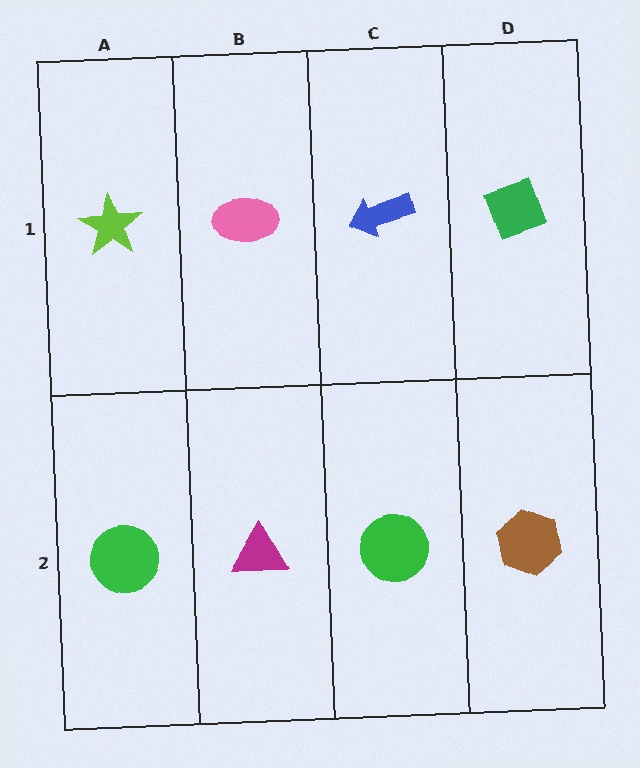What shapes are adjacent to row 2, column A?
A lime star (row 1, column A), a magenta triangle (row 2, column B).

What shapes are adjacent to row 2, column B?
A pink ellipse (row 1, column B), a green circle (row 2, column A), a green circle (row 2, column C).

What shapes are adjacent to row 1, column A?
A green circle (row 2, column A), a pink ellipse (row 1, column B).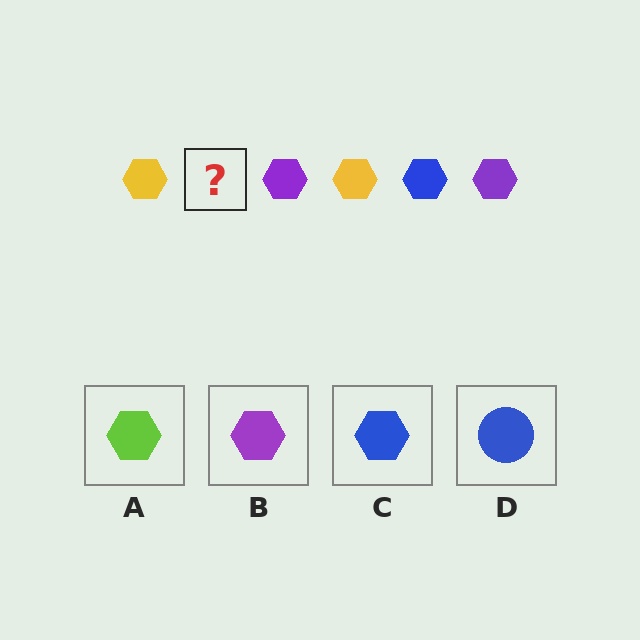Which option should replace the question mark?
Option C.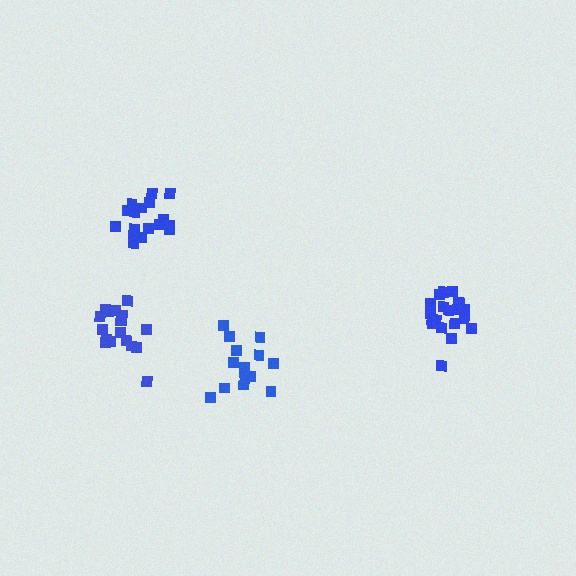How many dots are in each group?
Group 1: 18 dots, Group 2: 20 dots, Group 3: 16 dots, Group 4: 17 dots (71 total).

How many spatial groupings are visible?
There are 4 spatial groupings.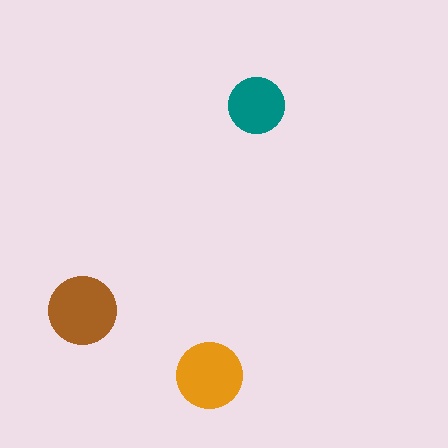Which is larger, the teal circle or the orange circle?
The orange one.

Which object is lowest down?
The orange circle is bottommost.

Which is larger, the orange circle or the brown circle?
The brown one.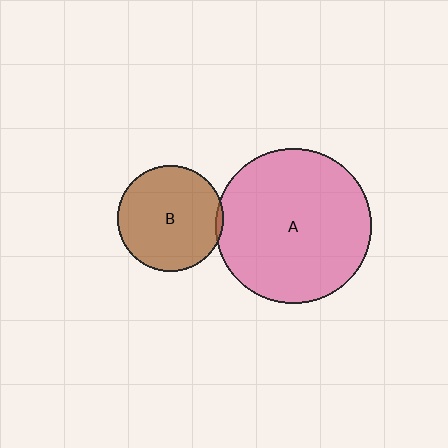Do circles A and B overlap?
Yes.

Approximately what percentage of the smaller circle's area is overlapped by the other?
Approximately 5%.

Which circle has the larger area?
Circle A (pink).